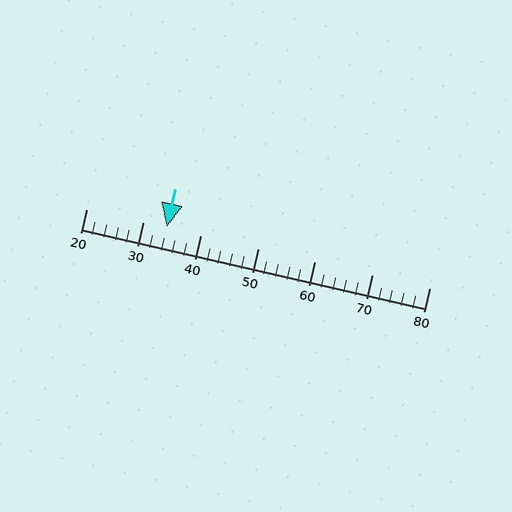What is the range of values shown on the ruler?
The ruler shows values from 20 to 80.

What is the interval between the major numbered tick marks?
The major tick marks are spaced 10 units apart.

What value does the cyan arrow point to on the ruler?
The cyan arrow points to approximately 34.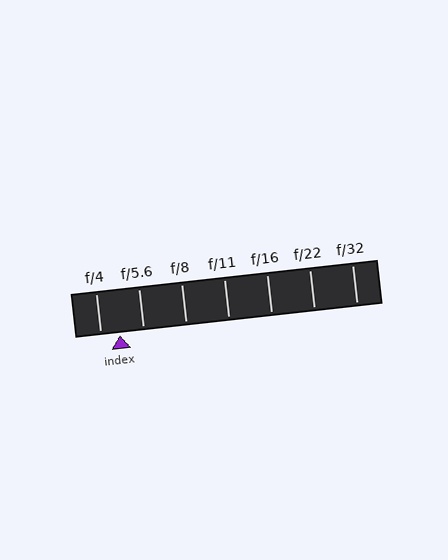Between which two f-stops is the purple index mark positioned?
The index mark is between f/4 and f/5.6.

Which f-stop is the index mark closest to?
The index mark is closest to f/4.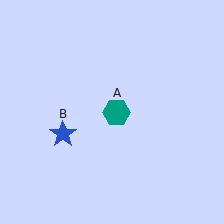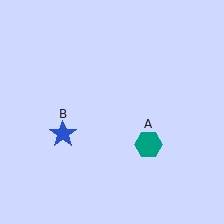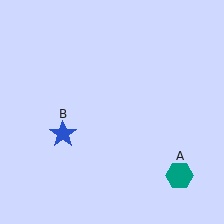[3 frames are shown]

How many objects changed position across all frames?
1 object changed position: teal hexagon (object A).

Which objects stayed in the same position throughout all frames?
Blue star (object B) remained stationary.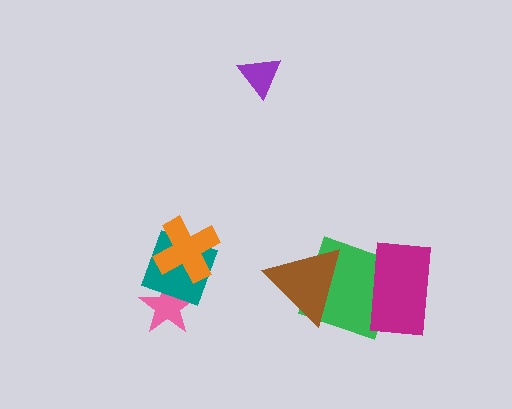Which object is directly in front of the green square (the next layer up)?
The brown triangle is directly in front of the green square.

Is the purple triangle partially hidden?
No, no other shape covers it.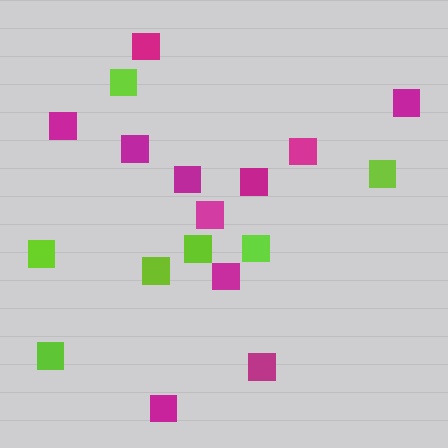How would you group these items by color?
There are 2 groups: one group of lime squares (7) and one group of magenta squares (11).